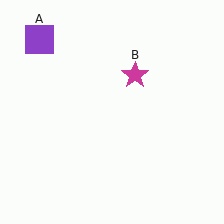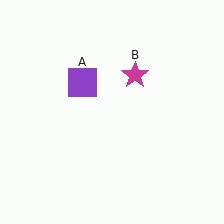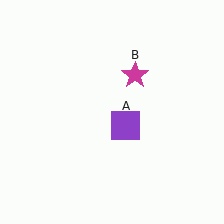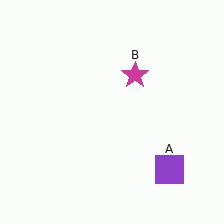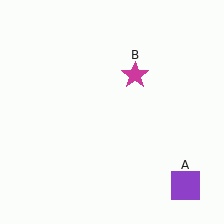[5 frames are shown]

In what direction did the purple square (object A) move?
The purple square (object A) moved down and to the right.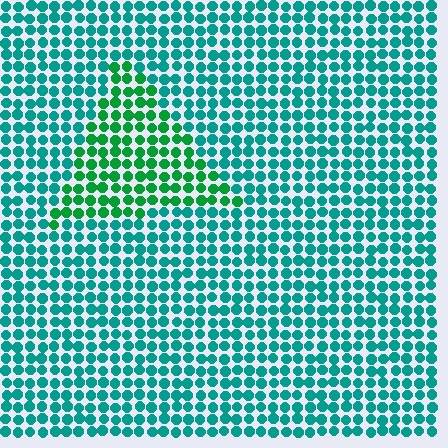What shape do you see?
I see a triangle.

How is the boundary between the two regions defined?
The boundary is defined purely by a slight shift in hue (about 35 degrees). Spacing, size, and orientation are identical on both sides.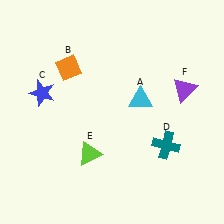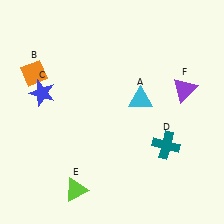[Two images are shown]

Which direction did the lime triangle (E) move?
The lime triangle (E) moved down.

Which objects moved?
The objects that moved are: the orange diamond (B), the lime triangle (E).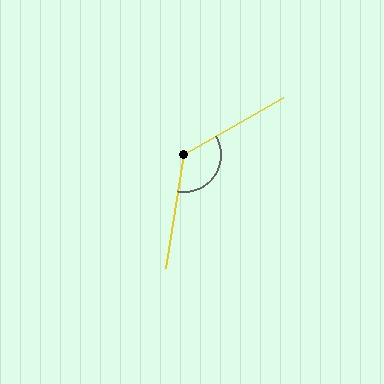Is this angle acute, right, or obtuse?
It is obtuse.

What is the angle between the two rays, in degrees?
Approximately 129 degrees.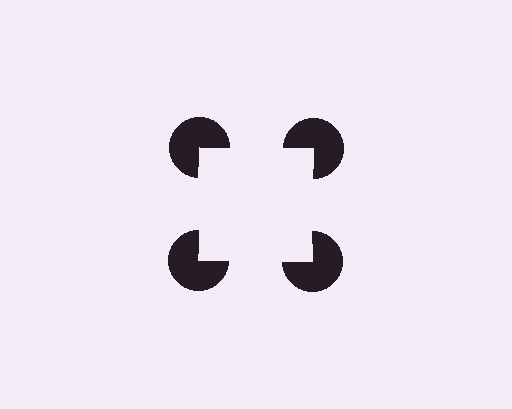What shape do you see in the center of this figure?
An illusory square — its edges are inferred from the aligned wedge cuts in the pac-man discs, not physically drawn.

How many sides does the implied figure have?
4 sides.